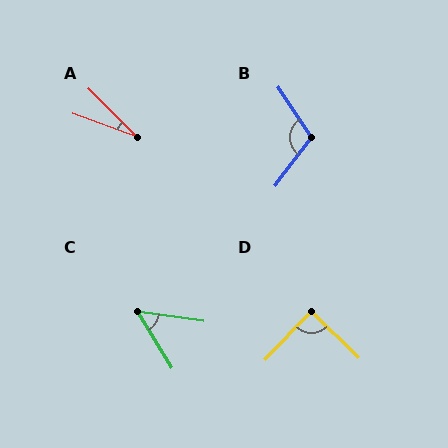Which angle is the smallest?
A, at approximately 25 degrees.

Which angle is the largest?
B, at approximately 109 degrees.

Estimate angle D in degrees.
Approximately 89 degrees.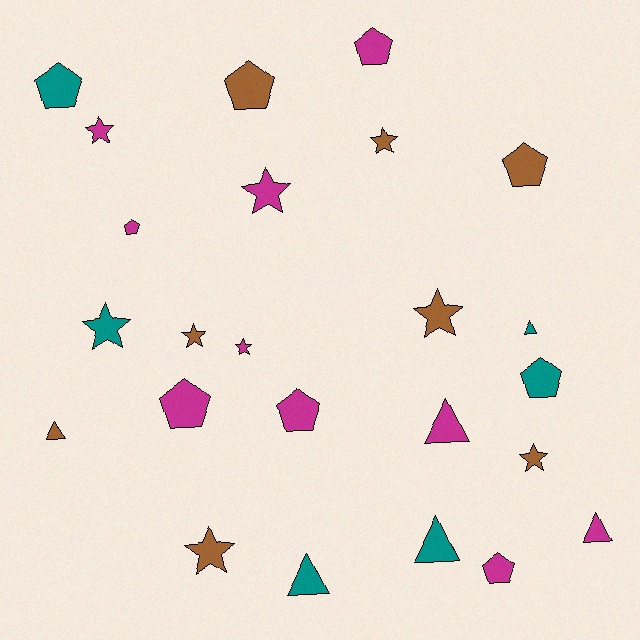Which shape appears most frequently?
Star, with 9 objects.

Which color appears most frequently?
Magenta, with 10 objects.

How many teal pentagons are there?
There are 2 teal pentagons.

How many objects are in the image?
There are 24 objects.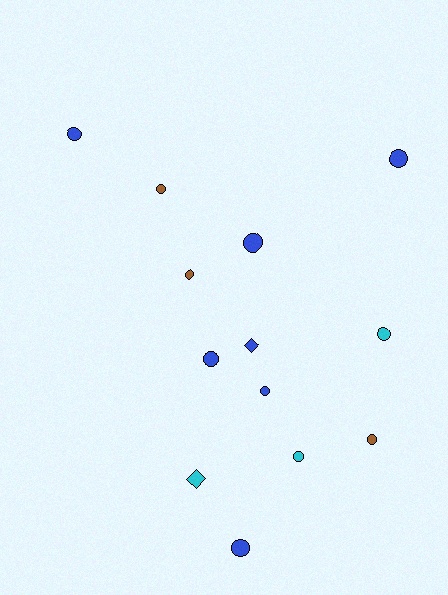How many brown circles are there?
There are 3 brown circles.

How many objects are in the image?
There are 13 objects.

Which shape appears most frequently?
Circle, with 11 objects.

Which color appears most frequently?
Blue, with 7 objects.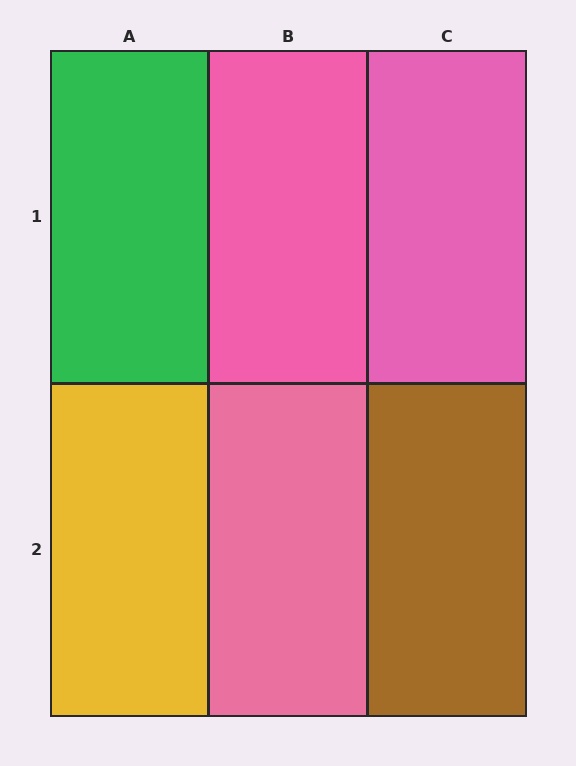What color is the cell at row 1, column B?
Pink.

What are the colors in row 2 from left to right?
Yellow, pink, brown.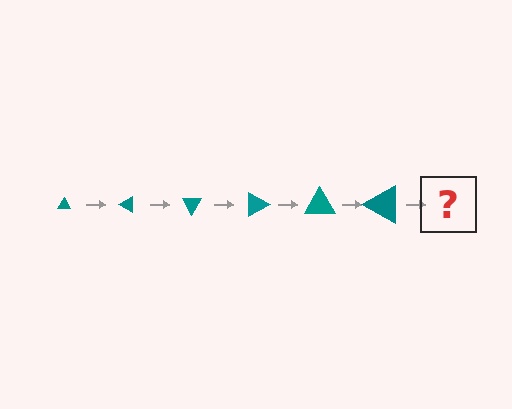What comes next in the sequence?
The next element should be a triangle, larger than the previous one and rotated 180 degrees from the start.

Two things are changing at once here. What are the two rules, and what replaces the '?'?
The two rules are that the triangle grows larger each step and it rotates 30 degrees each step. The '?' should be a triangle, larger than the previous one and rotated 180 degrees from the start.